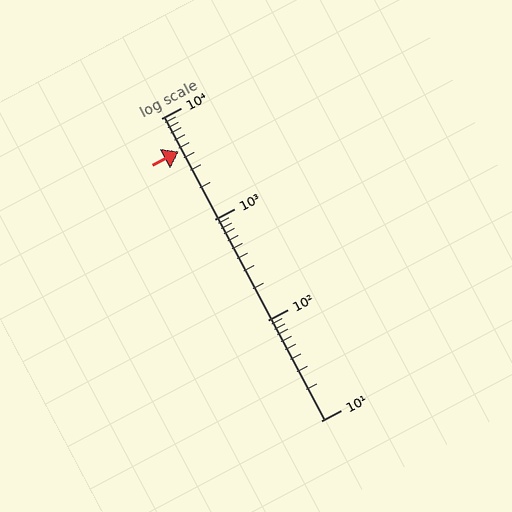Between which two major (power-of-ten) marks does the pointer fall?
The pointer is between 1000 and 10000.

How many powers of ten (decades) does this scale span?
The scale spans 3 decades, from 10 to 10000.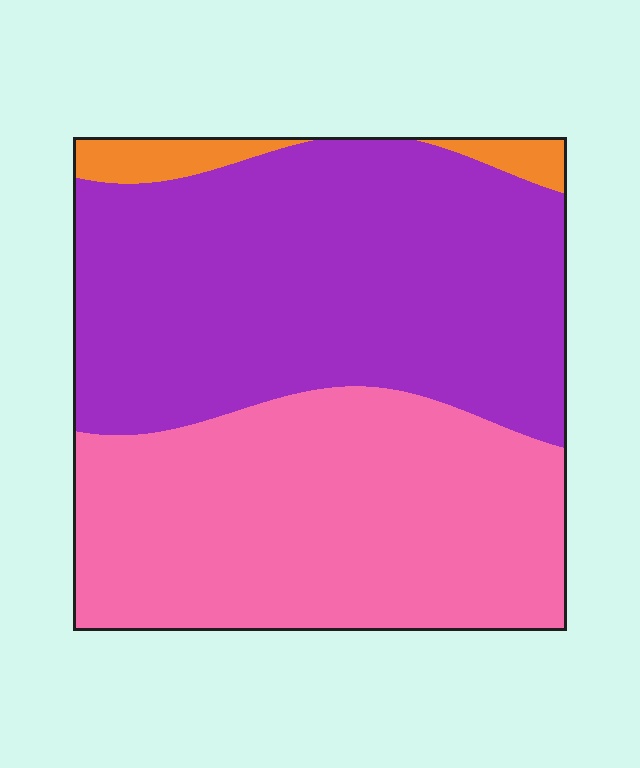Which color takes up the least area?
Orange, at roughly 5%.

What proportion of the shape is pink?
Pink covers roughly 45% of the shape.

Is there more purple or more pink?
Purple.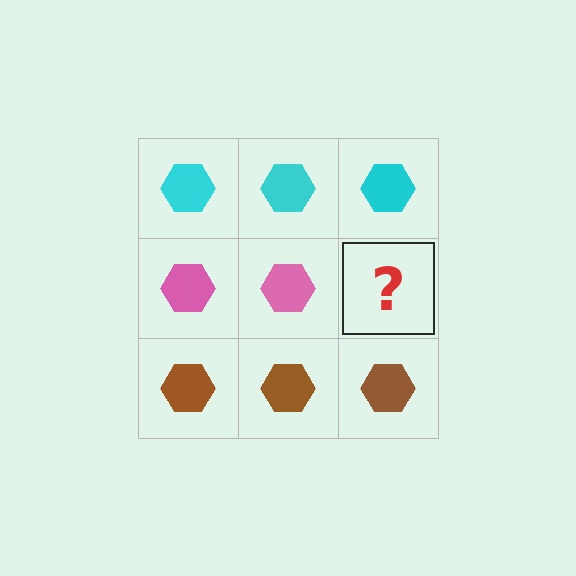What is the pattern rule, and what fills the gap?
The rule is that each row has a consistent color. The gap should be filled with a pink hexagon.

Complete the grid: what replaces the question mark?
The question mark should be replaced with a pink hexagon.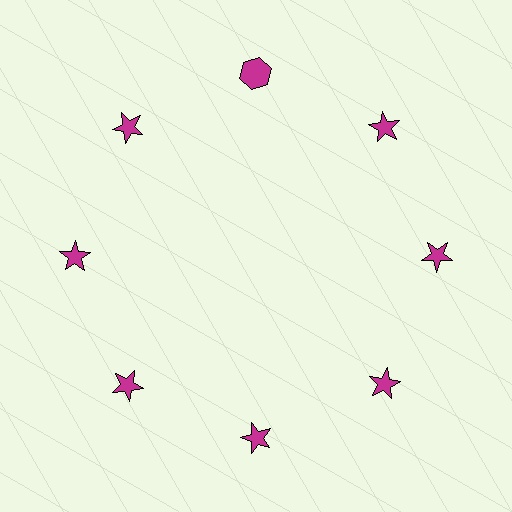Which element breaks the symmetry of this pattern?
The magenta hexagon at roughly the 12 o'clock position breaks the symmetry. All other shapes are magenta stars.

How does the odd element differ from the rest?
It has a different shape: hexagon instead of star.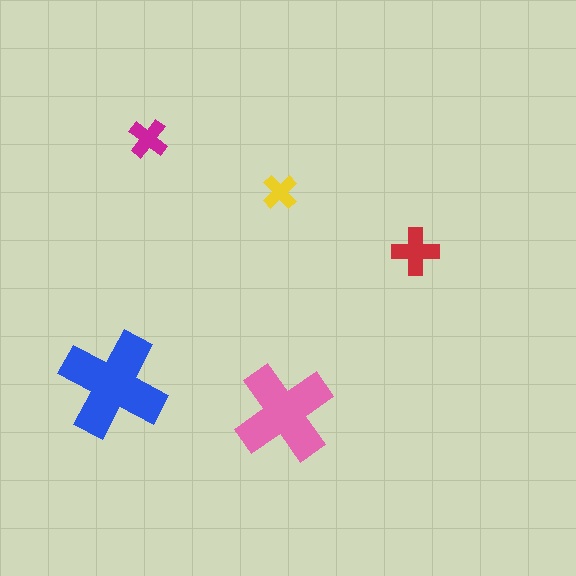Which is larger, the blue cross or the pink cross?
The blue one.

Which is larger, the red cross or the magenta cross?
The red one.